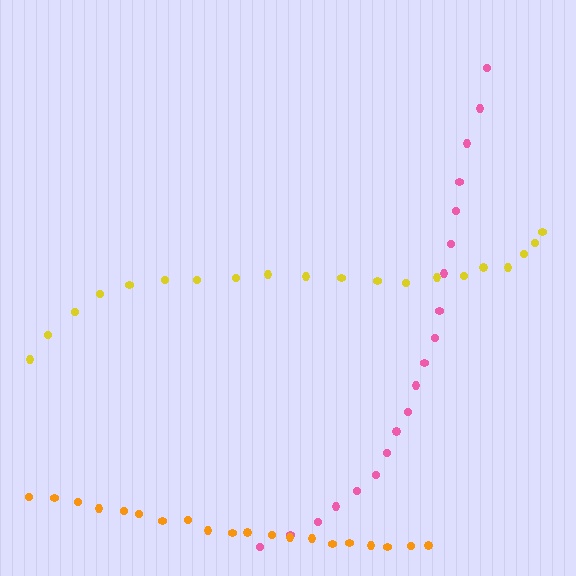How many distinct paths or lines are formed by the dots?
There are 3 distinct paths.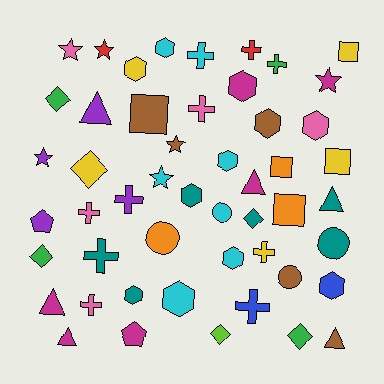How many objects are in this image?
There are 50 objects.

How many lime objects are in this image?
There is 1 lime object.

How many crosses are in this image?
There are 10 crosses.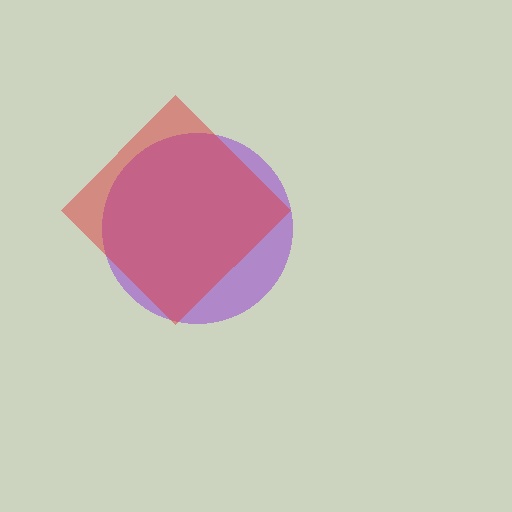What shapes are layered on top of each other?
The layered shapes are: a purple circle, a red diamond.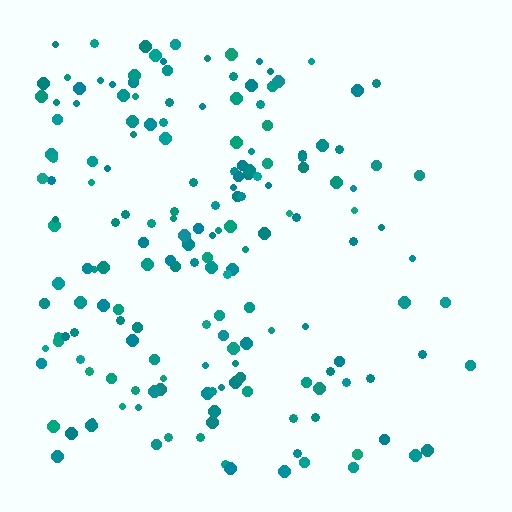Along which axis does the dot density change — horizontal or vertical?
Horizontal.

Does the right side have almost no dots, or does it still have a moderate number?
Still a moderate number, just noticeably fewer than the left.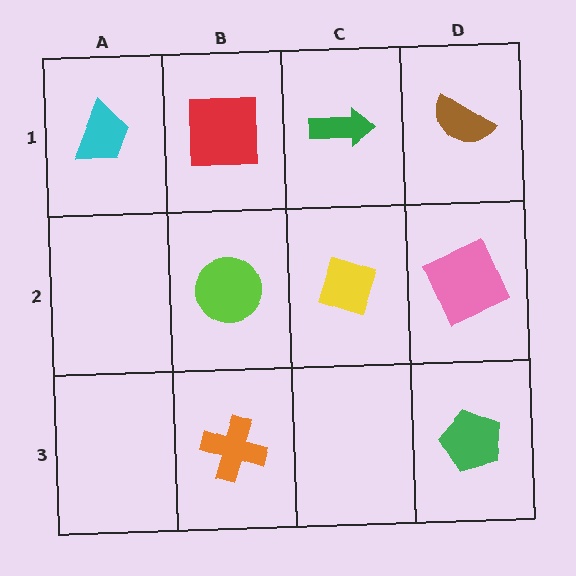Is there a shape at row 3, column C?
No, that cell is empty.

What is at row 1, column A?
A cyan trapezoid.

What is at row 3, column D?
A green pentagon.